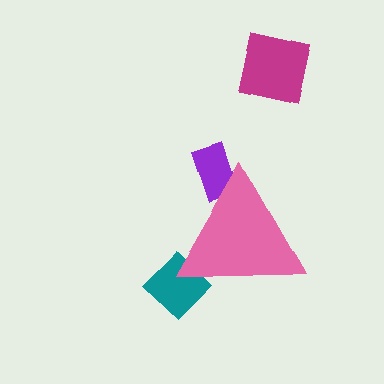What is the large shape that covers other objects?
A pink triangle.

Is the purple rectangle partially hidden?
Yes, the purple rectangle is partially hidden behind the pink triangle.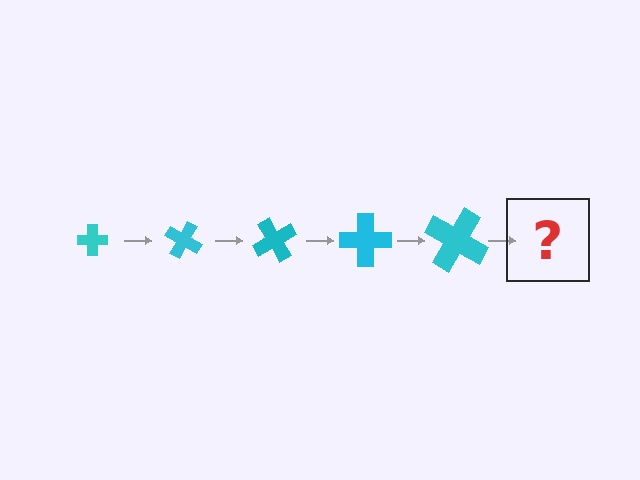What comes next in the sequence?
The next element should be a cross, larger than the previous one and rotated 150 degrees from the start.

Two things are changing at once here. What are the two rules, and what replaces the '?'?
The two rules are that the cross grows larger each step and it rotates 30 degrees each step. The '?' should be a cross, larger than the previous one and rotated 150 degrees from the start.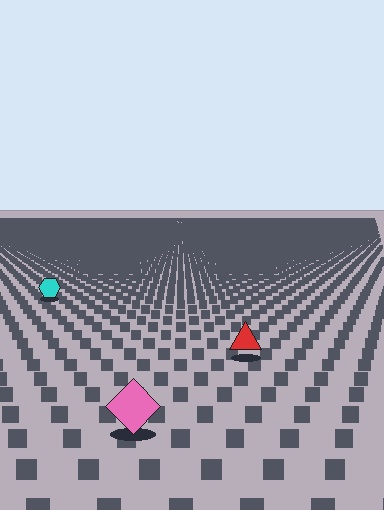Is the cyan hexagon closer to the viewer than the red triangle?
No. The red triangle is closer — you can tell from the texture gradient: the ground texture is coarser near it.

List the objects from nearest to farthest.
From nearest to farthest: the pink diamond, the red triangle, the cyan hexagon.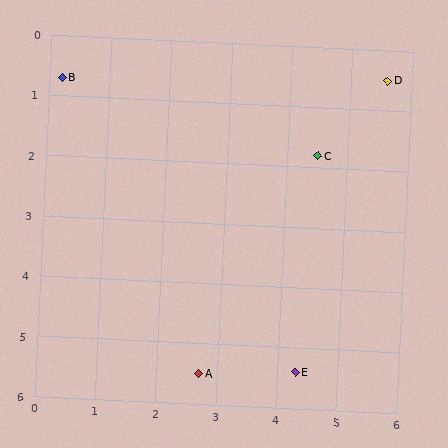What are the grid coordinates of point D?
Point D is at approximately (5.6, 0.5).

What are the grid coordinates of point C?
Point C is at approximately (4.5, 1.8).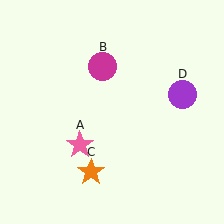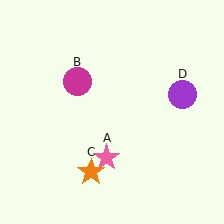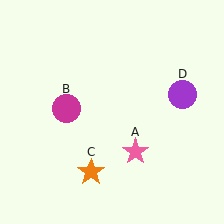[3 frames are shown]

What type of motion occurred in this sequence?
The pink star (object A), magenta circle (object B) rotated counterclockwise around the center of the scene.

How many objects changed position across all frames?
2 objects changed position: pink star (object A), magenta circle (object B).